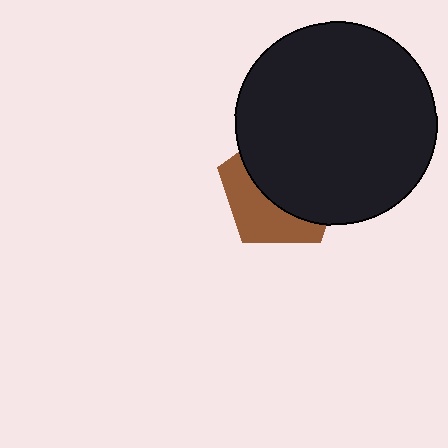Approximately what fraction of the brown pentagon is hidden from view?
Roughly 61% of the brown pentagon is hidden behind the black circle.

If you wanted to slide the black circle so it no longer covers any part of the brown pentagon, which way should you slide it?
Slide it toward the upper-right — that is the most direct way to separate the two shapes.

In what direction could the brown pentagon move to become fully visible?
The brown pentagon could move toward the lower-left. That would shift it out from behind the black circle entirely.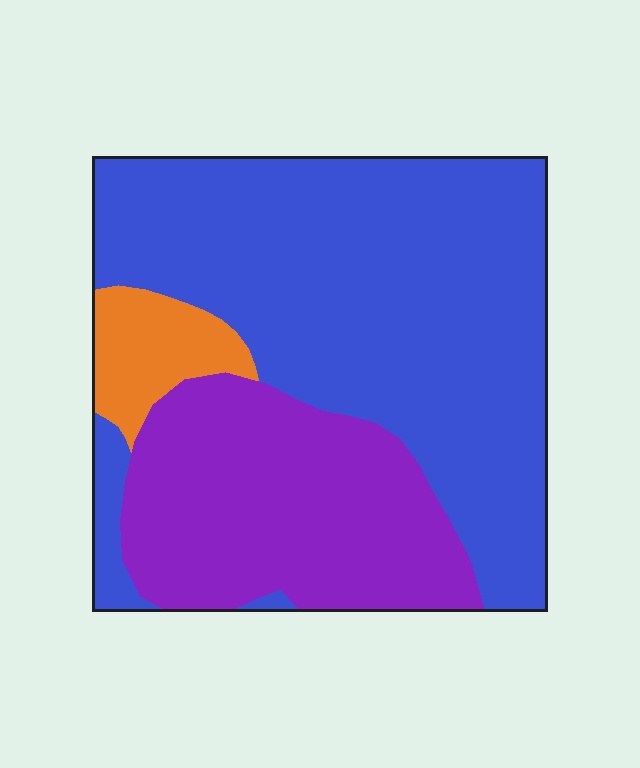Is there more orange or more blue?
Blue.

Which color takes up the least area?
Orange, at roughly 5%.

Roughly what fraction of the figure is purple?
Purple takes up about one third (1/3) of the figure.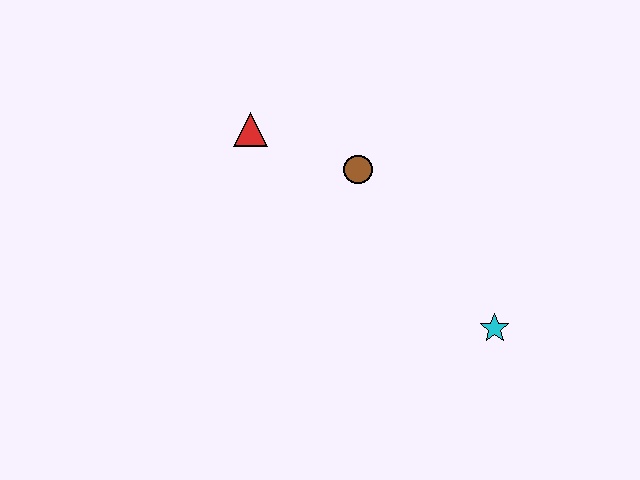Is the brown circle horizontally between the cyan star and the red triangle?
Yes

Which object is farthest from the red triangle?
The cyan star is farthest from the red triangle.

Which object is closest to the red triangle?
The brown circle is closest to the red triangle.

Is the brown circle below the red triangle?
Yes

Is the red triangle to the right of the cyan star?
No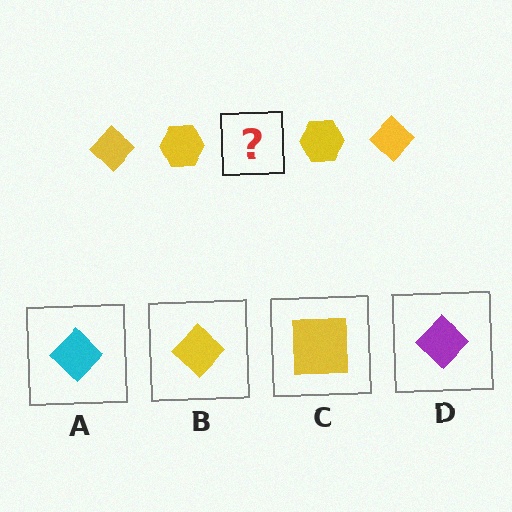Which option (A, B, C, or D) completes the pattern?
B.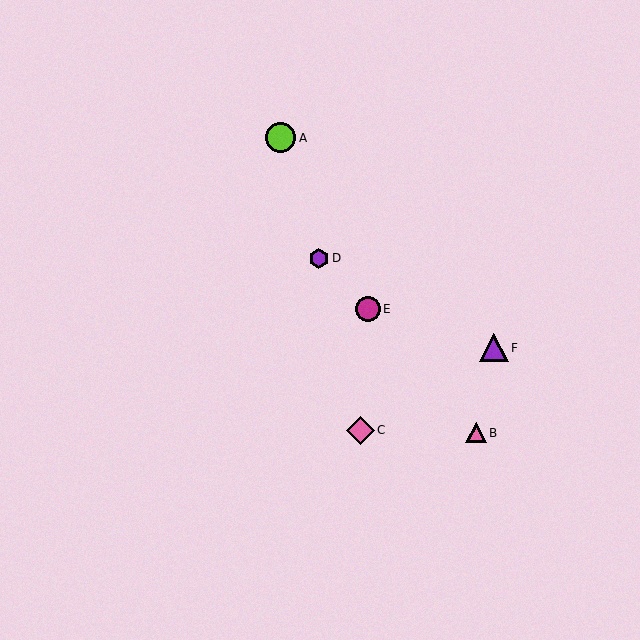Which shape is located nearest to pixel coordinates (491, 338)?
The purple triangle (labeled F) at (494, 348) is nearest to that location.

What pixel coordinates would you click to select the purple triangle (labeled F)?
Click at (494, 348) to select the purple triangle F.